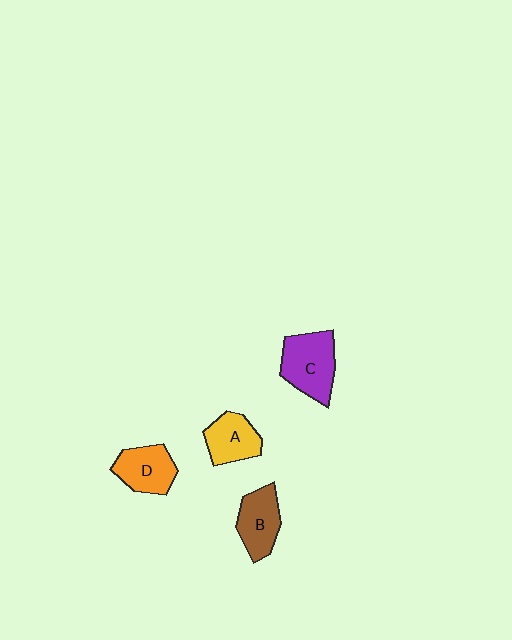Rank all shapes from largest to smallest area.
From largest to smallest: C (purple), B (brown), D (orange), A (yellow).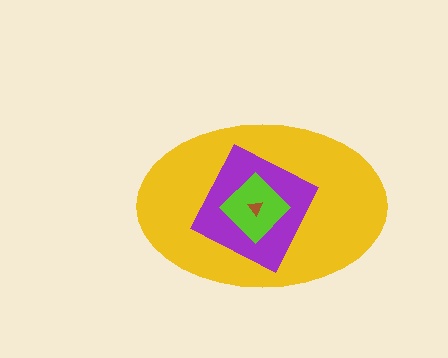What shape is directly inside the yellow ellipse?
The purple square.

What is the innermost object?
The brown triangle.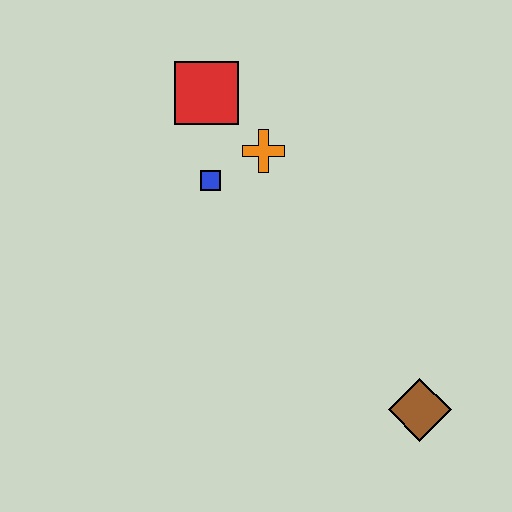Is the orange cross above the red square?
No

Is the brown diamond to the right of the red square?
Yes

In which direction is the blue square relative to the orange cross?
The blue square is to the left of the orange cross.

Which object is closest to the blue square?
The orange cross is closest to the blue square.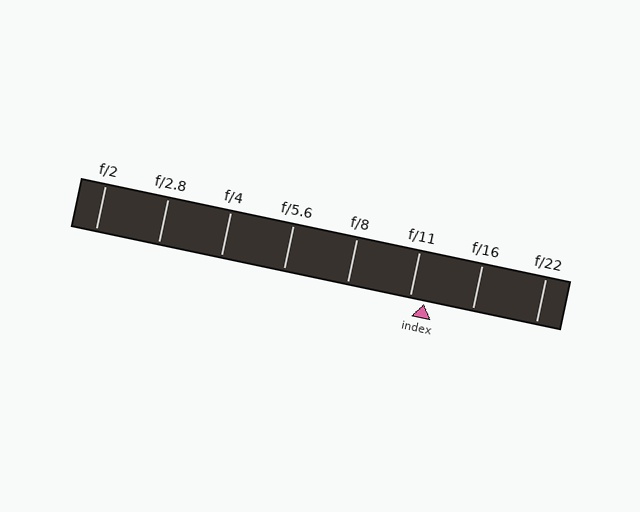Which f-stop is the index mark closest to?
The index mark is closest to f/11.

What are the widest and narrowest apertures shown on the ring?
The widest aperture shown is f/2 and the narrowest is f/22.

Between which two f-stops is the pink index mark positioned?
The index mark is between f/11 and f/16.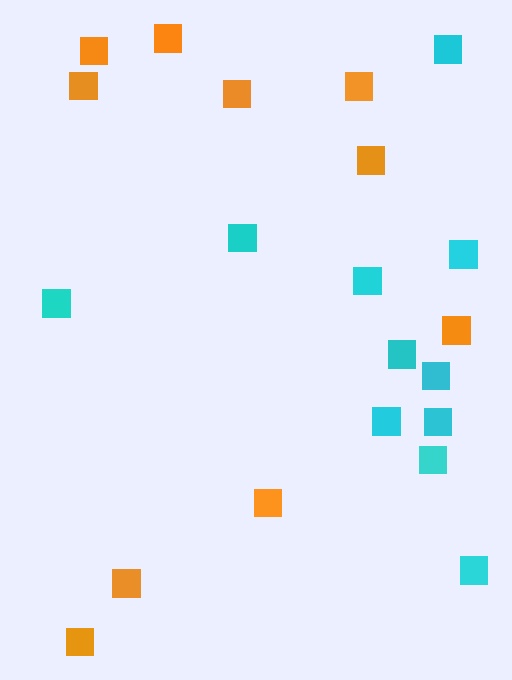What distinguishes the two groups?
There are 2 groups: one group of cyan squares (11) and one group of orange squares (10).